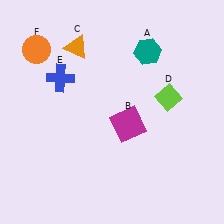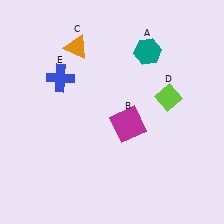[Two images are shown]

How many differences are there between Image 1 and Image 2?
There is 1 difference between the two images.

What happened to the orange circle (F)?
The orange circle (F) was removed in Image 2. It was in the top-left area of Image 1.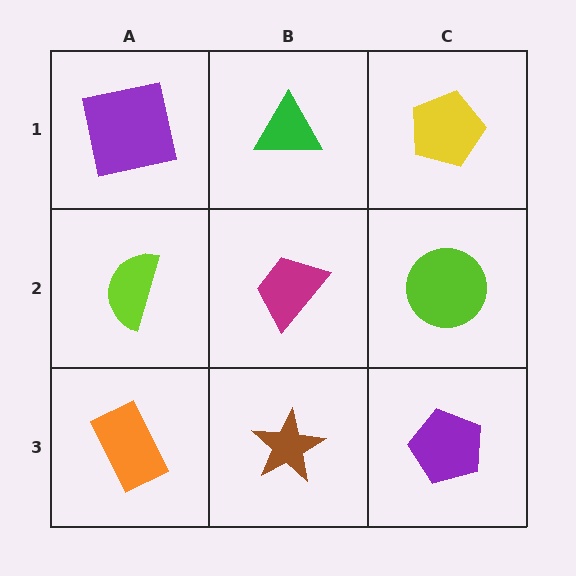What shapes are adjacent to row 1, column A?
A lime semicircle (row 2, column A), a green triangle (row 1, column B).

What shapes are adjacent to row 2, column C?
A yellow pentagon (row 1, column C), a purple pentagon (row 3, column C), a magenta trapezoid (row 2, column B).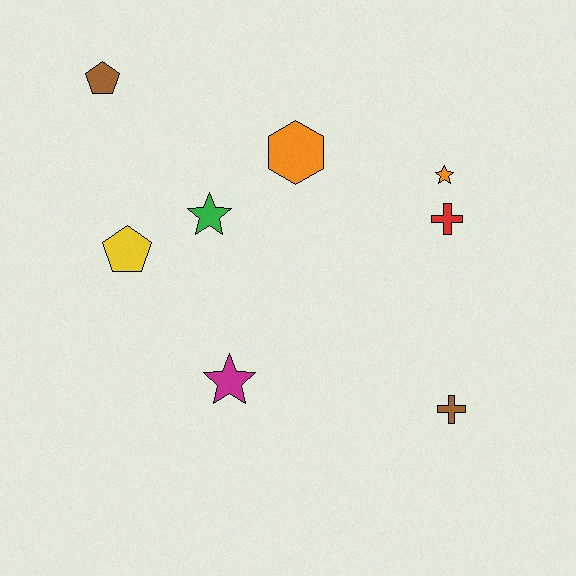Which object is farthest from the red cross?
The brown pentagon is farthest from the red cross.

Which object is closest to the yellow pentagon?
The green star is closest to the yellow pentagon.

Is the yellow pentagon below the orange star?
Yes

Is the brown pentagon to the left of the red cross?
Yes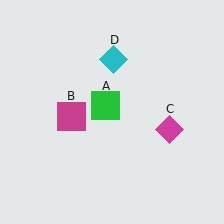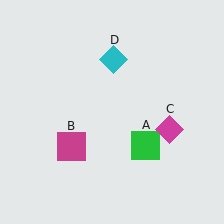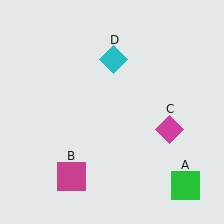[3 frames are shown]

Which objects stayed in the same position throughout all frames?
Magenta diamond (object C) and cyan diamond (object D) remained stationary.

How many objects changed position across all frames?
2 objects changed position: green square (object A), magenta square (object B).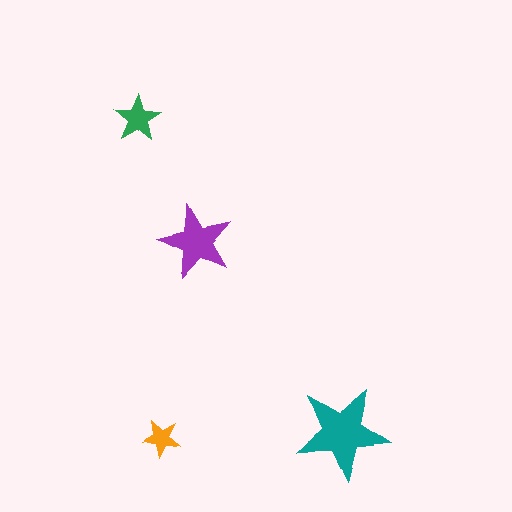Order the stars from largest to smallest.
the teal one, the purple one, the green one, the orange one.